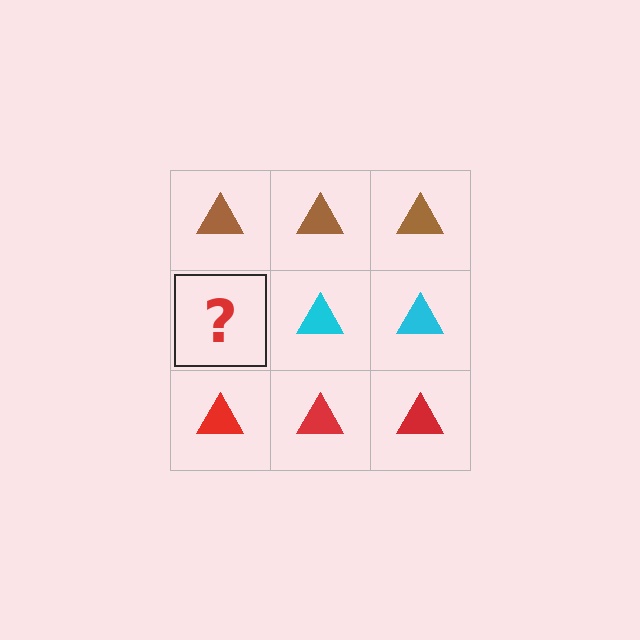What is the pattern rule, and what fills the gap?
The rule is that each row has a consistent color. The gap should be filled with a cyan triangle.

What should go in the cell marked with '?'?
The missing cell should contain a cyan triangle.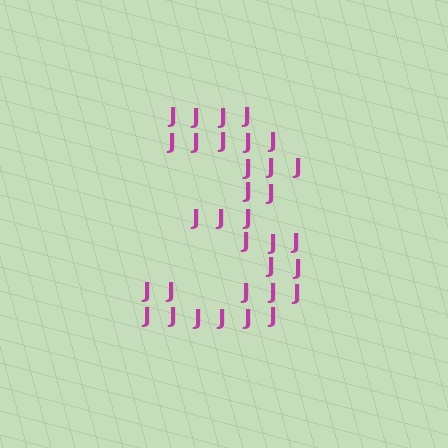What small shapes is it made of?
It is made of small letter J's.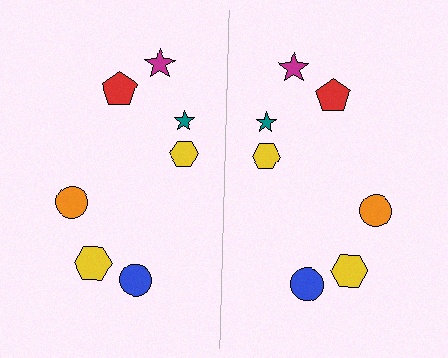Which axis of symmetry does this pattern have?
The pattern has a vertical axis of symmetry running through the center of the image.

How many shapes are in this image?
There are 14 shapes in this image.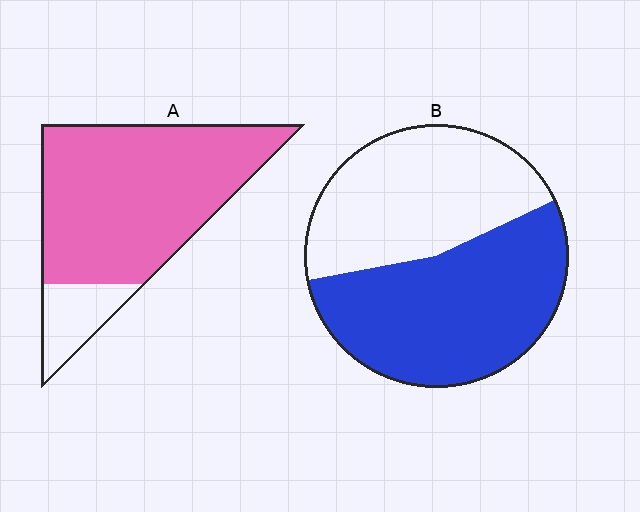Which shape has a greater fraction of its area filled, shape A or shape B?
Shape A.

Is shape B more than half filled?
Yes.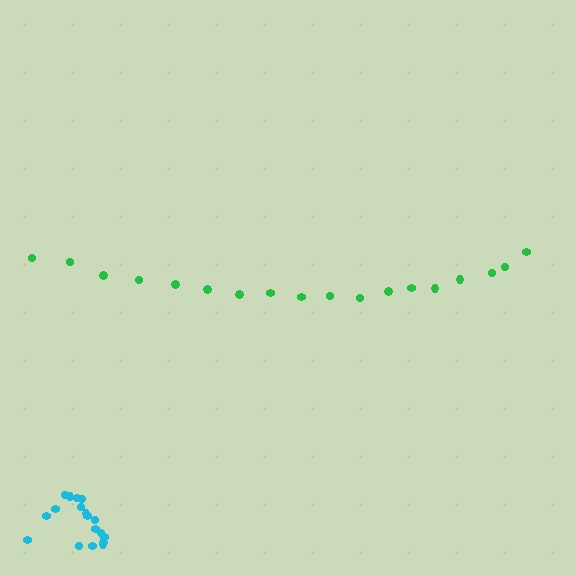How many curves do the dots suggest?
There are 2 distinct paths.